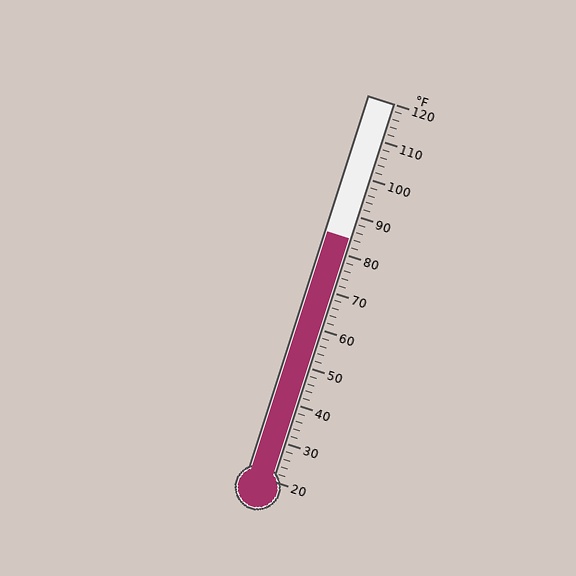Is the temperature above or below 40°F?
The temperature is above 40°F.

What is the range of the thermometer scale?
The thermometer scale ranges from 20°F to 120°F.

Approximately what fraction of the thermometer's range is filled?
The thermometer is filled to approximately 65% of its range.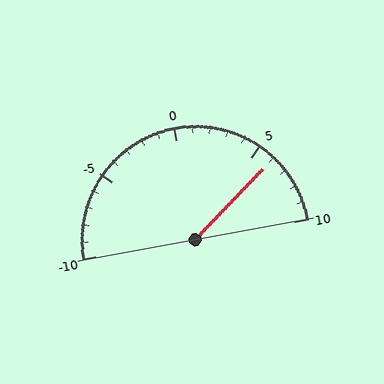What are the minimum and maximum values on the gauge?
The gauge ranges from -10 to 10.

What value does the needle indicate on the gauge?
The needle indicates approximately 6.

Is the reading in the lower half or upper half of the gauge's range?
The reading is in the upper half of the range (-10 to 10).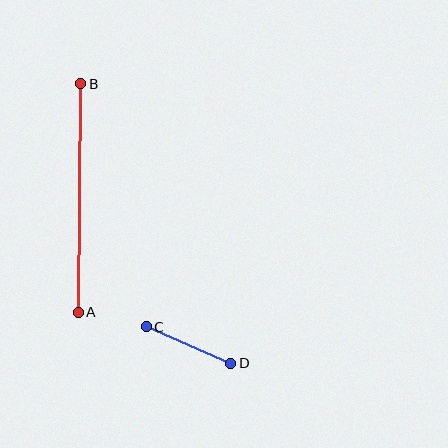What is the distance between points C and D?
The distance is approximately 92 pixels.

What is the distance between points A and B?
The distance is approximately 229 pixels.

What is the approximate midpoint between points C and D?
The midpoint is at approximately (188, 345) pixels.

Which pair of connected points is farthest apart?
Points A and B are farthest apart.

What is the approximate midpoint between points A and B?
The midpoint is at approximately (80, 198) pixels.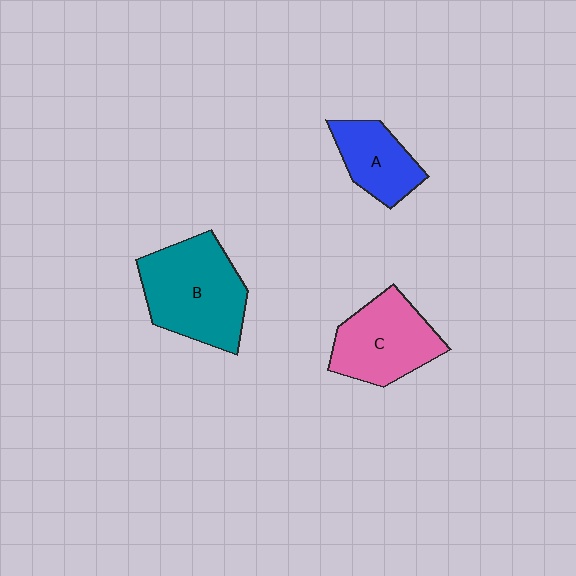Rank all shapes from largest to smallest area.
From largest to smallest: B (teal), C (pink), A (blue).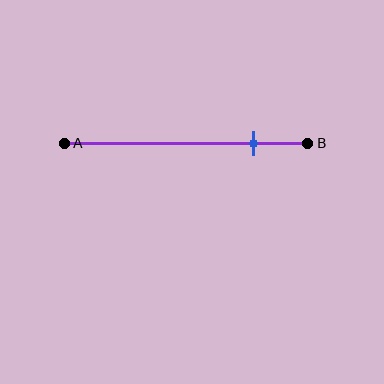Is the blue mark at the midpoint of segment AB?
No, the mark is at about 80% from A, not at the 50% midpoint.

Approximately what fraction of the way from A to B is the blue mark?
The blue mark is approximately 80% of the way from A to B.